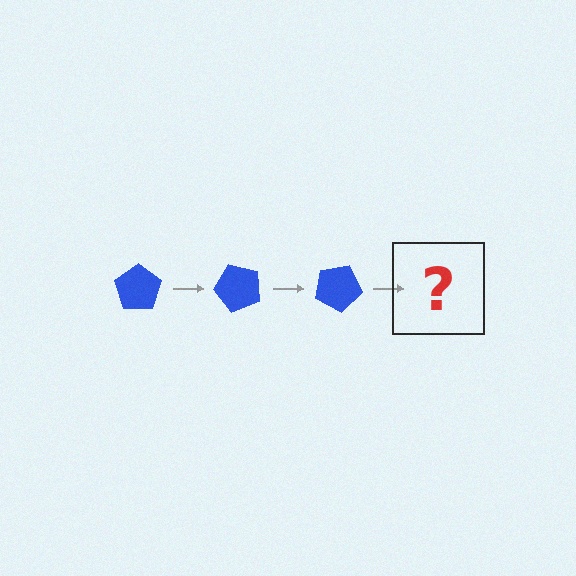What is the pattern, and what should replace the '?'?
The pattern is that the pentagon rotates 50 degrees each step. The '?' should be a blue pentagon rotated 150 degrees.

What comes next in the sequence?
The next element should be a blue pentagon rotated 150 degrees.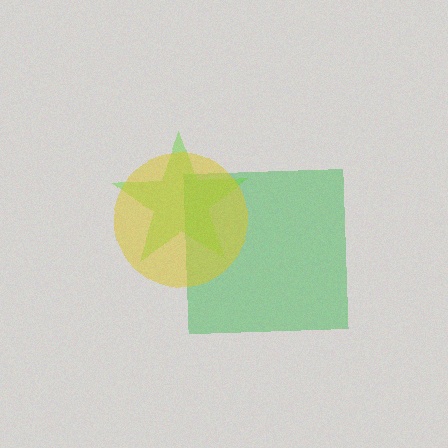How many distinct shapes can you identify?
There are 3 distinct shapes: a green square, a lime star, a yellow circle.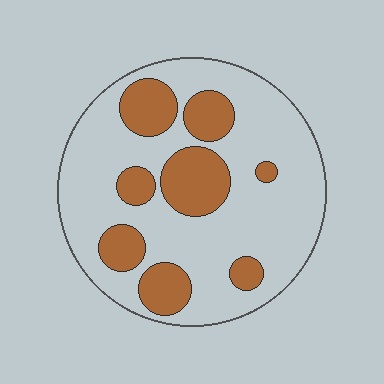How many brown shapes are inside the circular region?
8.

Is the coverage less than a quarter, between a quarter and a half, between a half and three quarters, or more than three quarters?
Between a quarter and a half.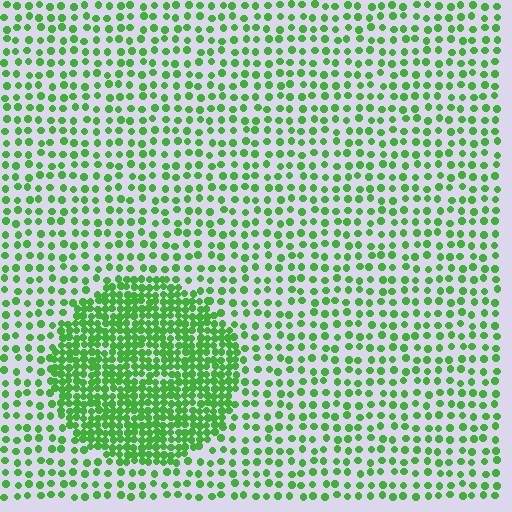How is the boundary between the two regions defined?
The boundary is defined by a change in element density (approximately 2.5x ratio). All elements are the same color, size, and shape.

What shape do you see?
I see a circle.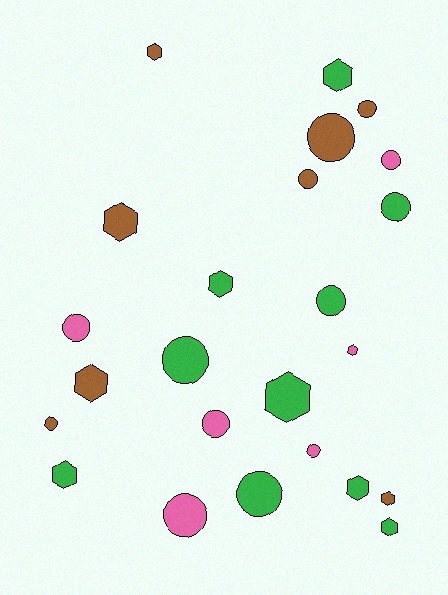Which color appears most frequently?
Green, with 10 objects.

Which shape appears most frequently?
Circle, with 13 objects.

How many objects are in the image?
There are 24 objects.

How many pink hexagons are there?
There is 1 pink hexagon.